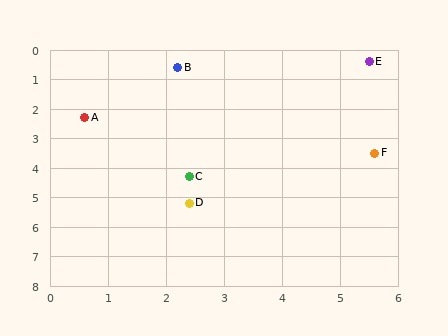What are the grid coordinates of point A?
Point A is at approximately (0.6, 2.3).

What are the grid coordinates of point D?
Point D is at approximately (2.4, 5.2).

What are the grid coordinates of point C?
Point C is at approximately (2.4, 4.3).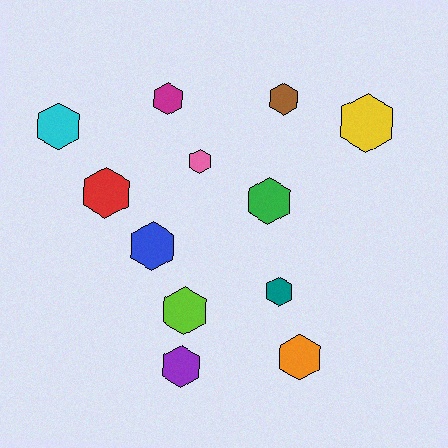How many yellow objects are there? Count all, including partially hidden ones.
There is 1 yellow object.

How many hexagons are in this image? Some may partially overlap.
There are 12 hexagons.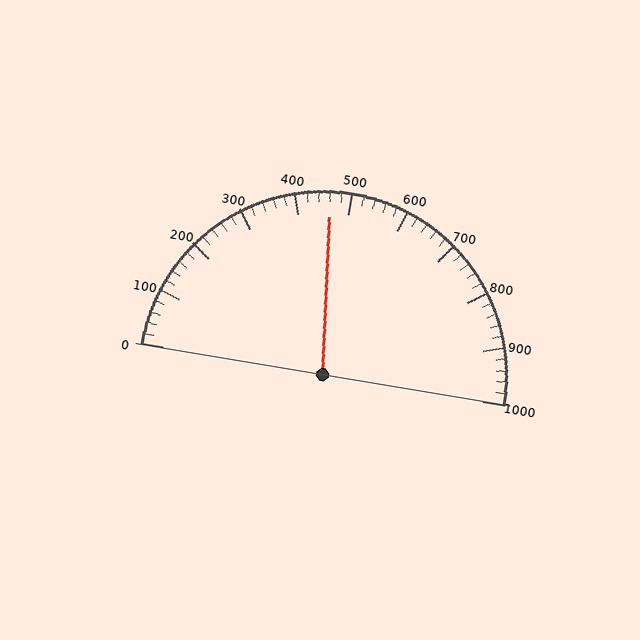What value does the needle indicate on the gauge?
The needle indicates approximately 460.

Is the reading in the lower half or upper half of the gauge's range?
The reading is in the lower half of the range (0 to 1000).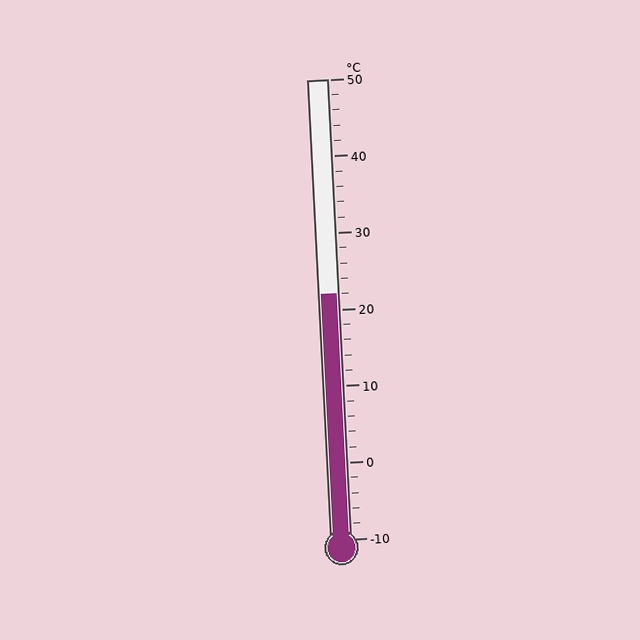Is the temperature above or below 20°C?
The temperature is above 20°C.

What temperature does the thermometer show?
The thermometer shows approximately 22°C.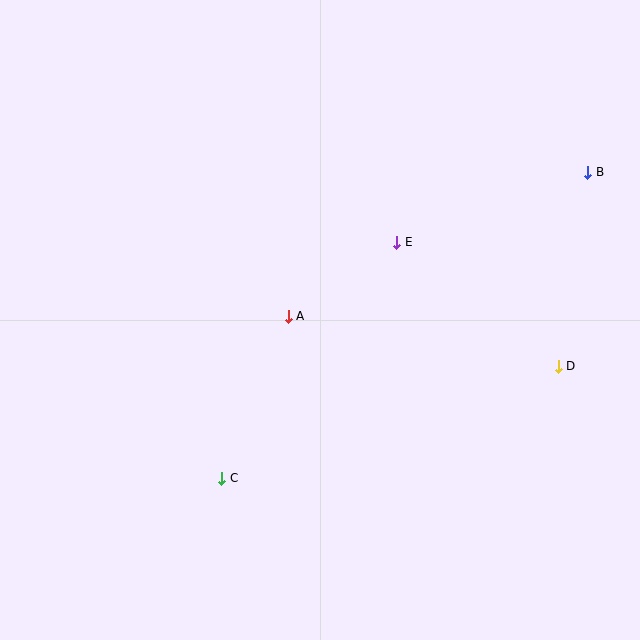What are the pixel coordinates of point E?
Point E is at (397, 242).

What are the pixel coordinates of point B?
Point B is at (588, 172).